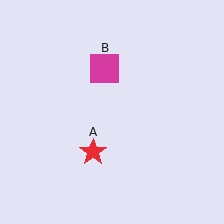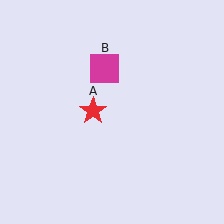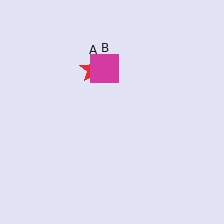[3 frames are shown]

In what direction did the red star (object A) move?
The red star (object A) moved up.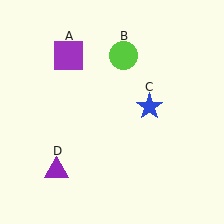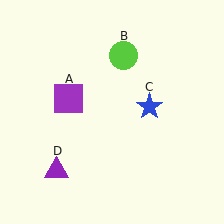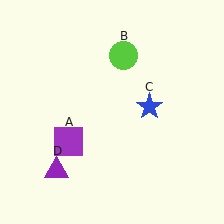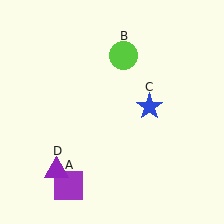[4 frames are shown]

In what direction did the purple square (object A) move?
The purple square (object A) moved down.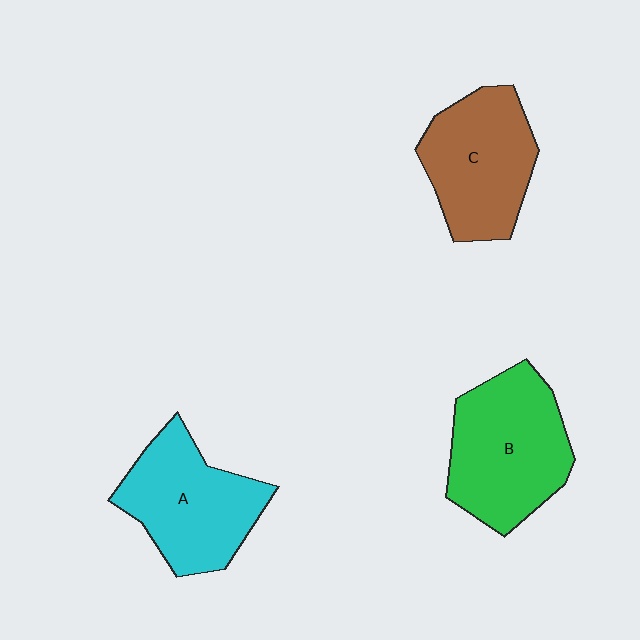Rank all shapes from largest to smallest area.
From largest to smallest: B (green), A (cyan), C (brown).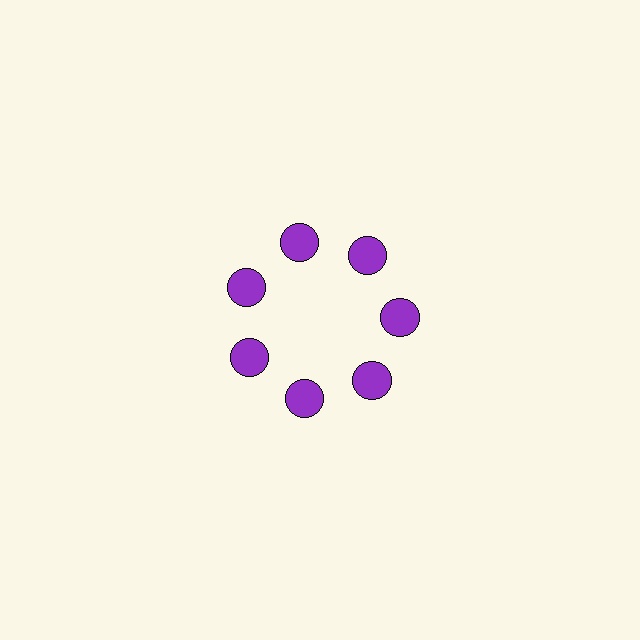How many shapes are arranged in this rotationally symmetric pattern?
There are 7 shapes, arranged in 7 groups of 1.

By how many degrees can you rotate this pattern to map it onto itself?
The pattern maps onto itself every 51 degrees of rotation.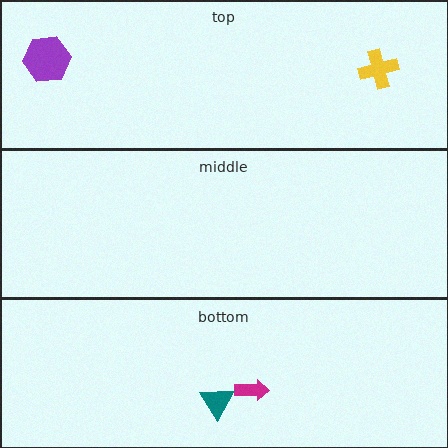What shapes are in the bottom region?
The magenta arrow, the teal triangle.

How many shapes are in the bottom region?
2.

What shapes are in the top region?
The purple hexagon, the yellow cross.